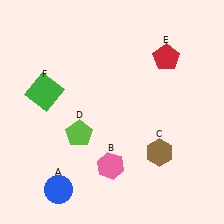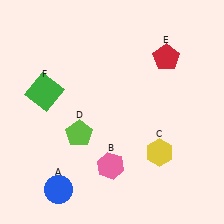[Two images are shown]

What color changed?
The hexagon (C) changed from brown in Image 1 to yellow in Image 2.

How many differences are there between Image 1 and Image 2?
There is 1 difference between the two images.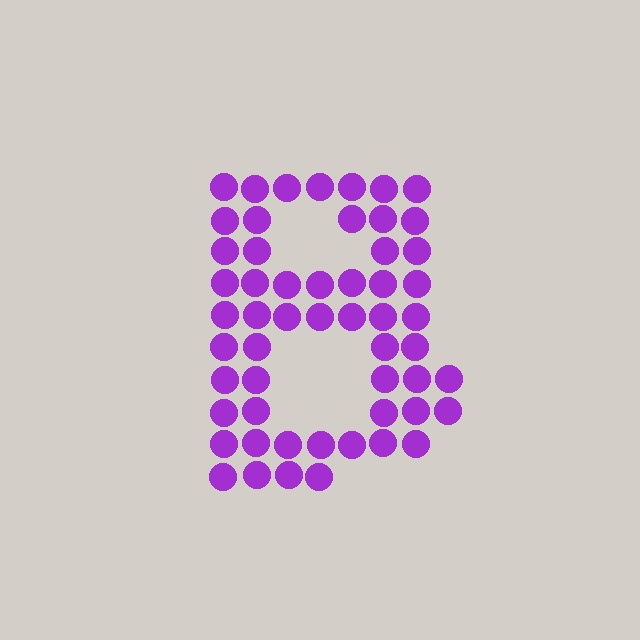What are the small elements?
The small elements are circles.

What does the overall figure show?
The overall figure shows the letter B.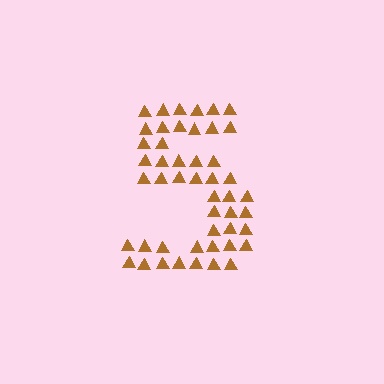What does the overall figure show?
The overall figure shows the digit 5.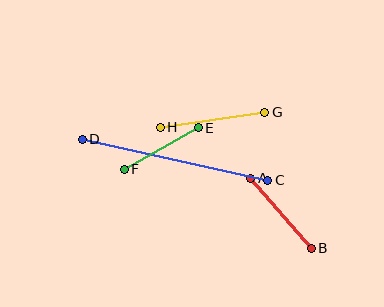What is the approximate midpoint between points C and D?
The midpoint is at approximately (175, 160) pixels.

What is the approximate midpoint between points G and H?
The midpoint is at approximately (213, 120) pixels.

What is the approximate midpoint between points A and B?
The midpoint is at approximately (281, 213) pixels.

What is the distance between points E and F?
The distance is approximately 85 pixels.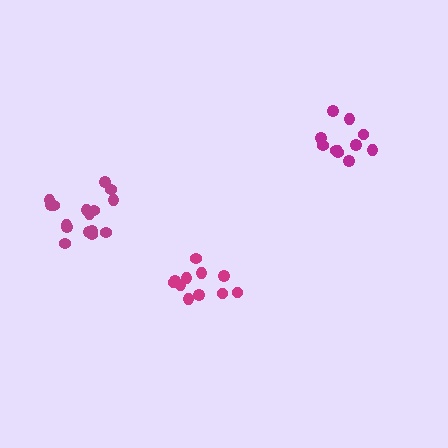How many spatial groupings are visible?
There are 3 spatial groupings.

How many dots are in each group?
Group 1: 11 dots, Group 2: 11 dots, Group 3: 17 dots (39 total).